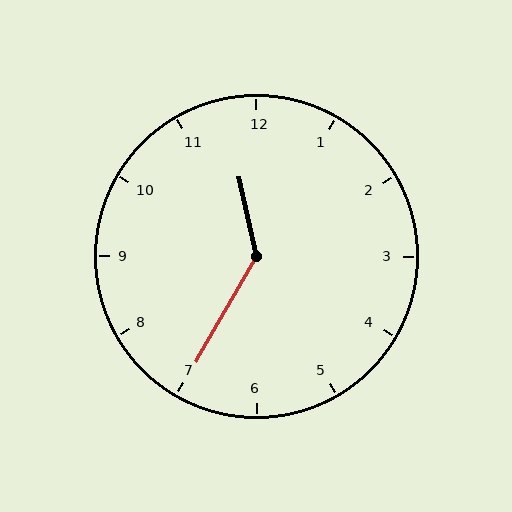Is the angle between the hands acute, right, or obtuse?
It is obtuse.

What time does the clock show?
11:35.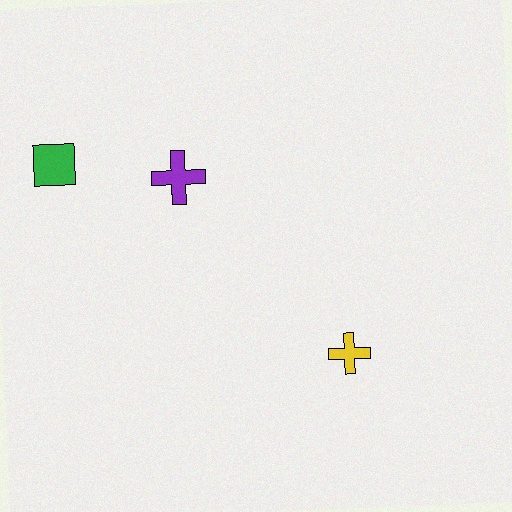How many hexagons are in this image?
There are no hexagons.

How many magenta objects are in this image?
There are no magenta objects.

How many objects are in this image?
There are 3 objects.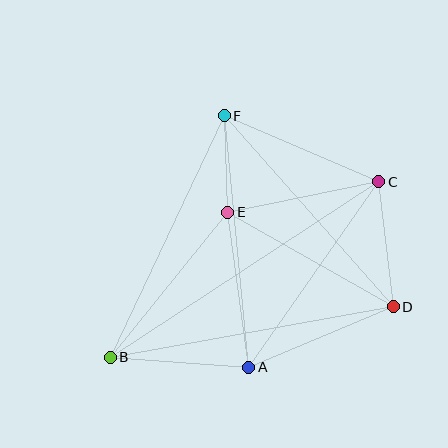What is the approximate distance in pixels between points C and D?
The distance between C and D is approximately 126 pixels.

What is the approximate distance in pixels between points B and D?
The distance between B and D is approximately 287 pixels.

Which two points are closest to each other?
Points E and F are closest to each other.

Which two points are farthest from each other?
Points B and C are farthest from each other.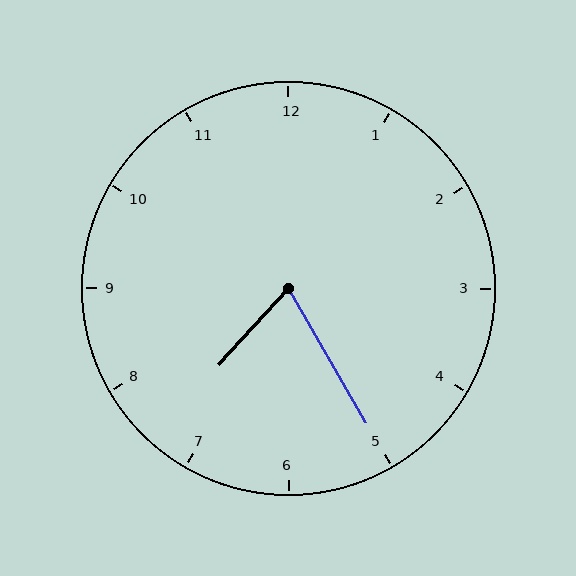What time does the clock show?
7:25.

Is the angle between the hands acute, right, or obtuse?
It is acute.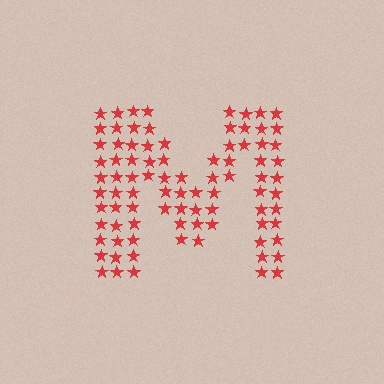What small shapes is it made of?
It is made of small stars.